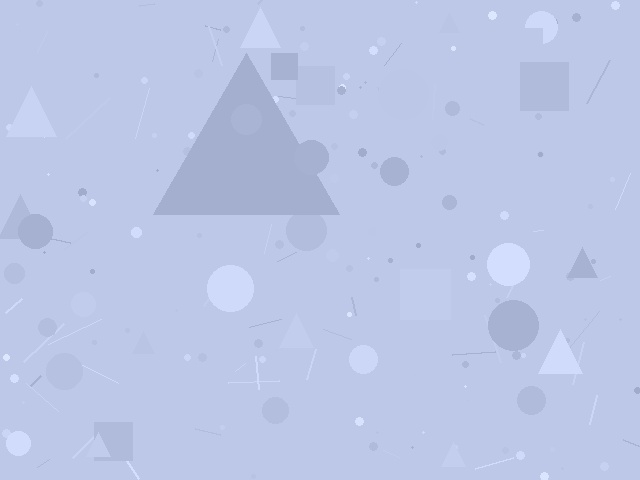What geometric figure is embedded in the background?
A triangle is embedded in the background.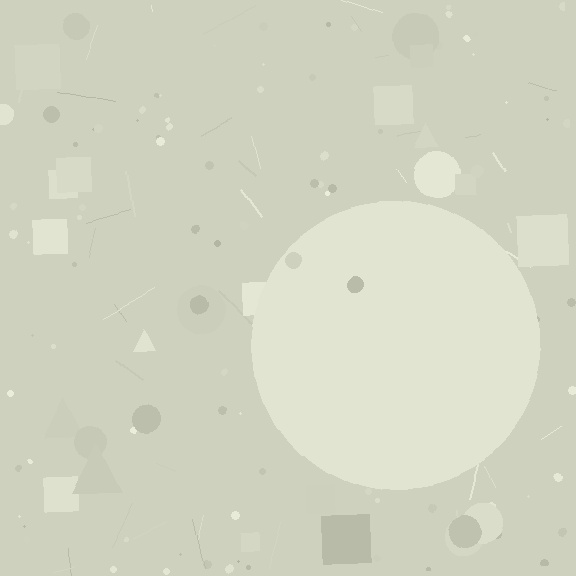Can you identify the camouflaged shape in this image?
The camouflaged shape is a circle.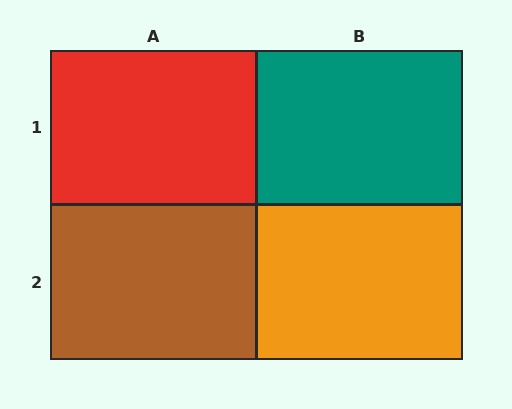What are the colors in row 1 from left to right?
Red, teal.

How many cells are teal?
1 cell is teal.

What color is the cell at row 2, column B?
Orange.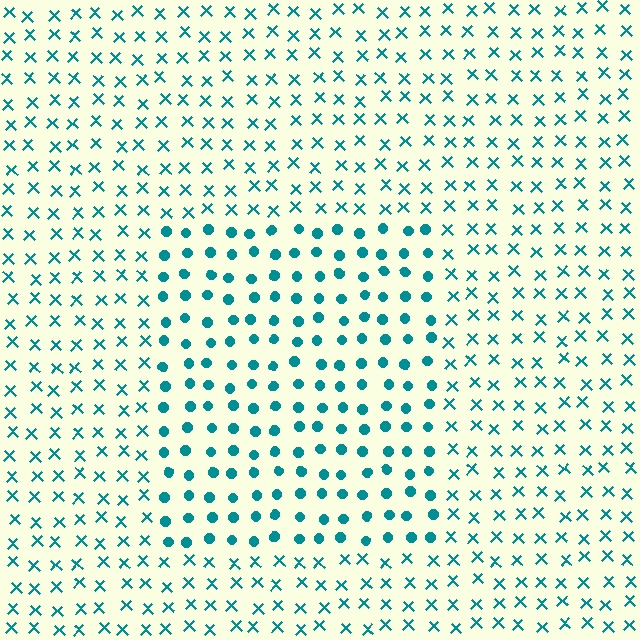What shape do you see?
I see a rectangle.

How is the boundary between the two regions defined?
The boundary is defined by a change in element shape: circles inside vs. X marks outside. All elements share the same color and spacing.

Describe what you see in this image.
The image is filled with small teal elements arranged in a uniform grid. A rectangle-shaped region contains circles, while the surrounding area contains X marks. The boundary is defined purely by the change in element shape.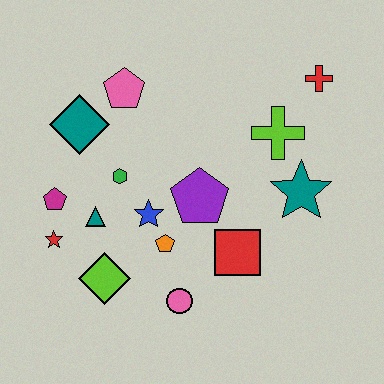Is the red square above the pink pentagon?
No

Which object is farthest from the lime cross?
The red star is farthest from the lime cross.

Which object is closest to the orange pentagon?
The blue star is closest to the orange pentagon.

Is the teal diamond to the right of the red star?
Yes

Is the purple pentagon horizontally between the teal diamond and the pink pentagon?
No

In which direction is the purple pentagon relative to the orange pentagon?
The purple pentagon is above the orange pentagon.